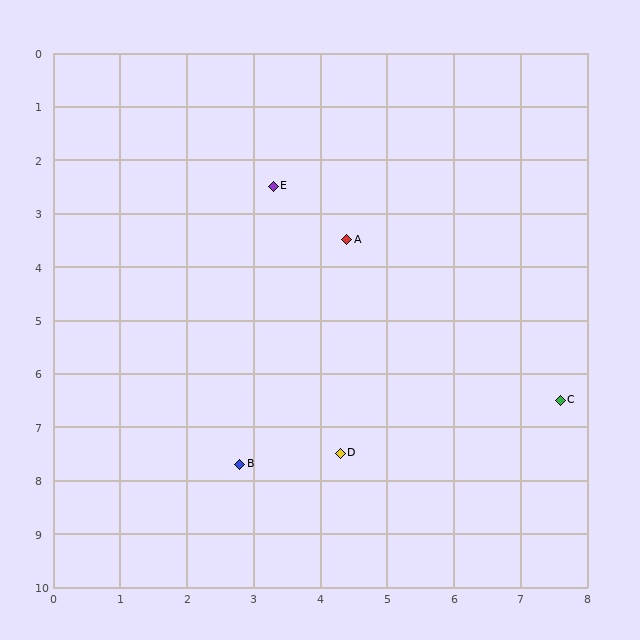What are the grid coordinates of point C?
Point C is at approximately (7.6, 6.5).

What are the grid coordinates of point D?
Point D is at approximately (4.3, 7.5).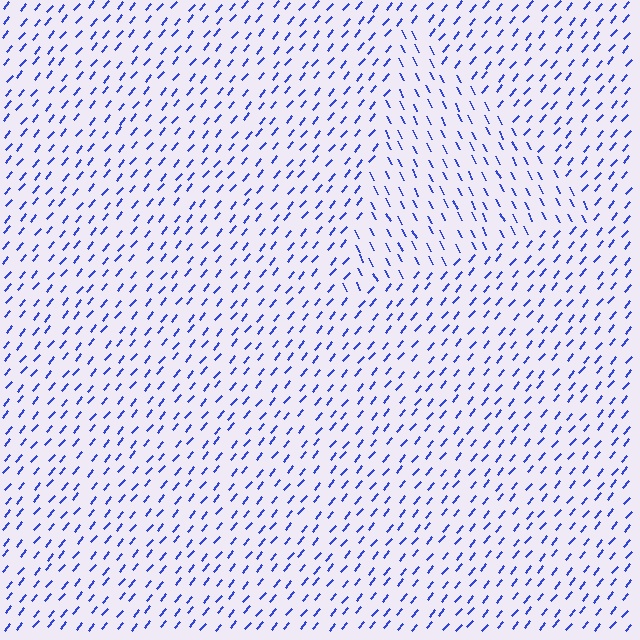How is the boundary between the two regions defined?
The boundary is defined purely by a change in line orientation (approximately 68 degrees difference). All lines are the same color and thickness.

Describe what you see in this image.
The image is filled with small blue line segments. A triangle region in the image has lines oriented differently from the surrounding lines, creating a visible texture boundary.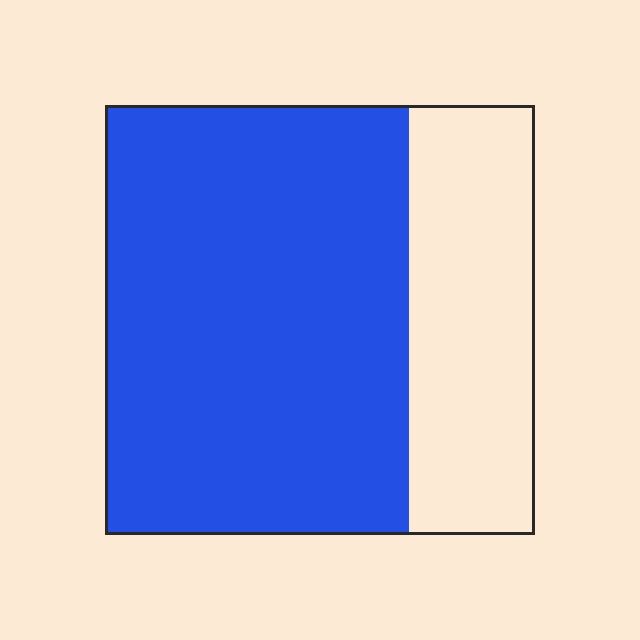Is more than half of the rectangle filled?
Yes.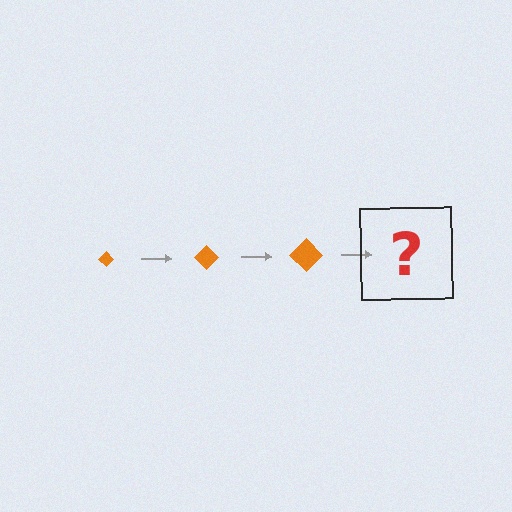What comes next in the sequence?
The next element should be an orange diamond, larger than the previous one.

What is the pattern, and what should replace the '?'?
The pattern is that the diamond gets progressively larger each step. The '?' should be an orange diamond, larger than the previous one.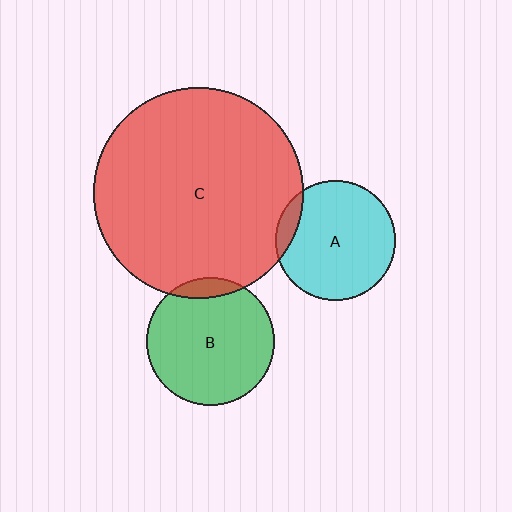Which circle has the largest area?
Circle C (red).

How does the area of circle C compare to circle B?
Approximately 2.7 times.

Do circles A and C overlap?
Yes.